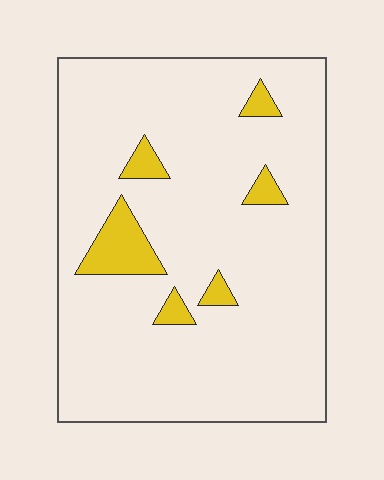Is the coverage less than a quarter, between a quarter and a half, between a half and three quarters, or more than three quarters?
Less than a quarter.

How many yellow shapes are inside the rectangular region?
6.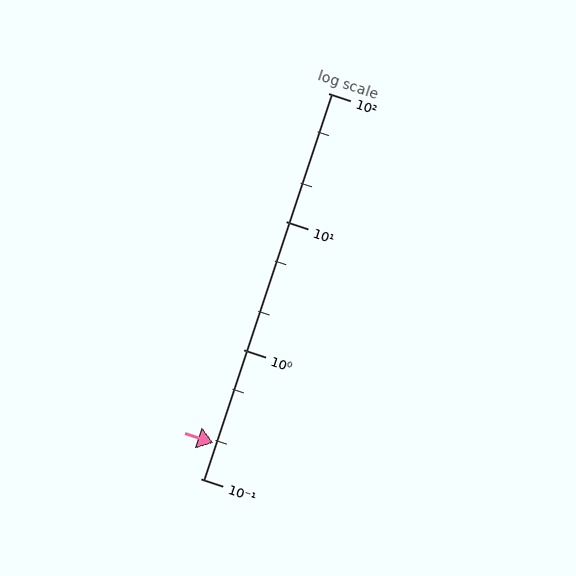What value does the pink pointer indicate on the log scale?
The pointer indicates approximately 0.19.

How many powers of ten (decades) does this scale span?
The scale spans 3 decades, from 0.1 to 100.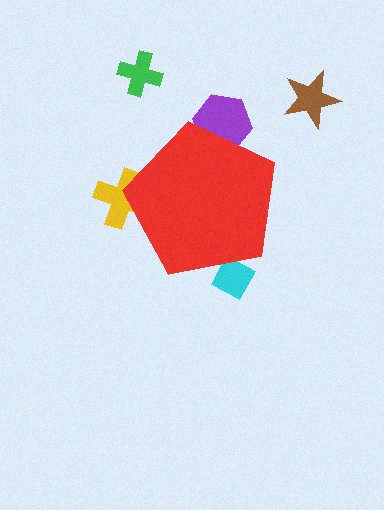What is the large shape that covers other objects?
A red pentagon.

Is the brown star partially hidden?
No, the brown star is fully visible.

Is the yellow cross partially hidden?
Yes, the yellow cross is partially hidden behind the red pentagon.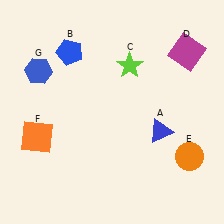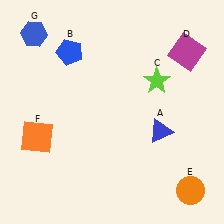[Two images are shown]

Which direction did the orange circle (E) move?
The orange circle (E) moved down.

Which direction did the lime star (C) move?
The lime star (C) moved right.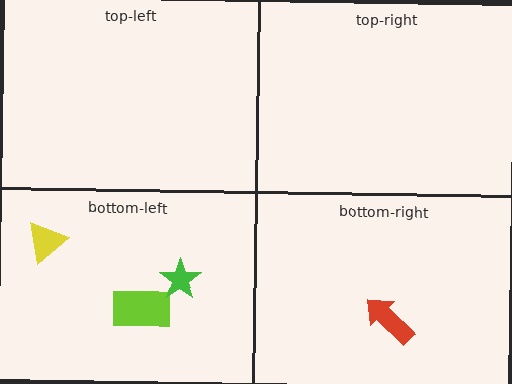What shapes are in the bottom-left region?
The yellow triangle, the lime rectangle, the green star.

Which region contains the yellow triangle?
The bottom-left region.